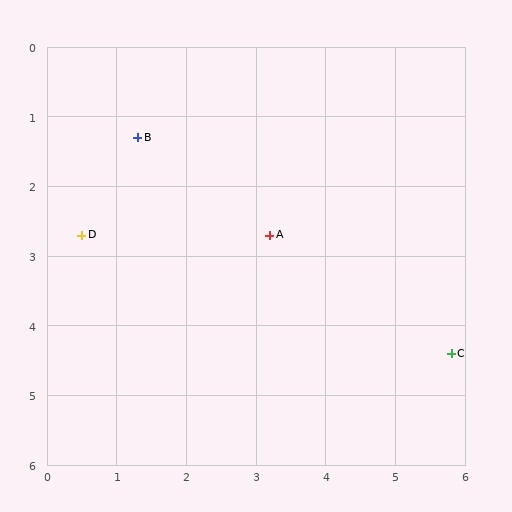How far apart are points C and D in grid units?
Points C and D are about 5.6 grid units apart.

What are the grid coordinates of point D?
Point D is at approximately (0.5, 2.7).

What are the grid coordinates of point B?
Point B is at approximately (1.3, 1.3).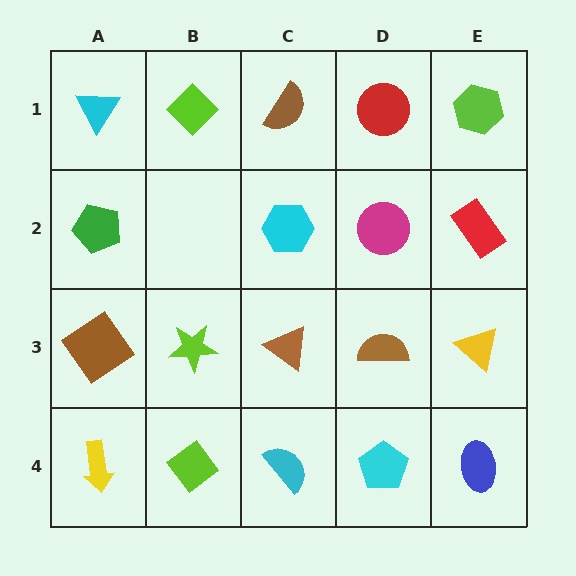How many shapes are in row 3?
5 shapes.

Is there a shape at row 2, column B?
No, that cell is empty.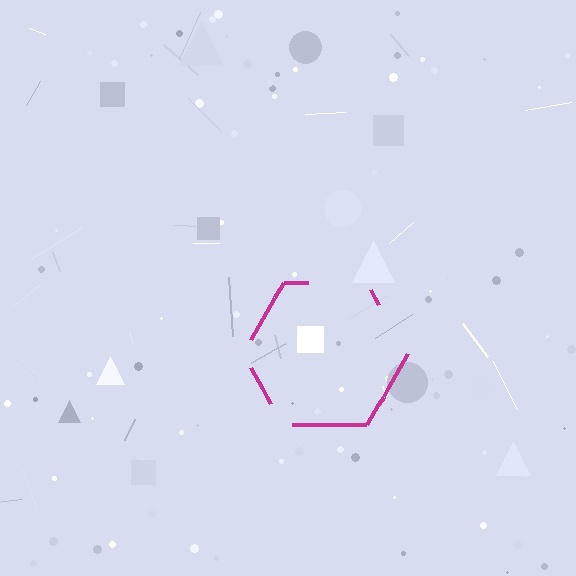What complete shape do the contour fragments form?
The contour fragments form a hexagon.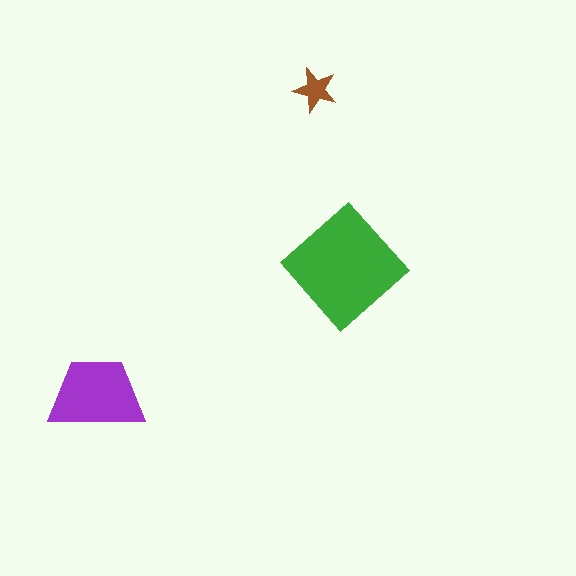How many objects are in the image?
There are 3 objects in the image.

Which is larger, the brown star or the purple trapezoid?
The purple trapezoid.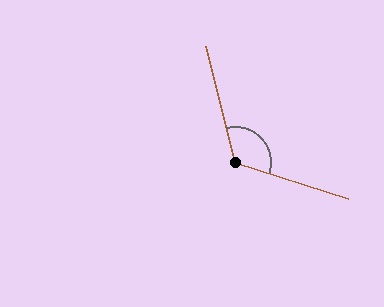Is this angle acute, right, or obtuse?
It is obtuse.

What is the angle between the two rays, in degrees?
Approximately 122 degrees.